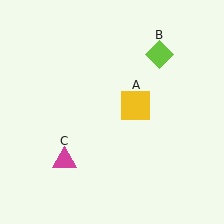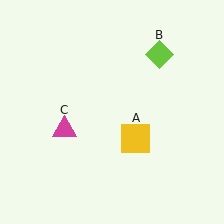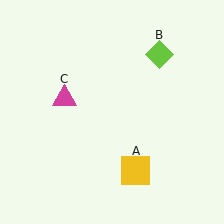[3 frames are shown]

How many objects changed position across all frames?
2 objects changed position: yellow square (object A), magenta triangle (object C).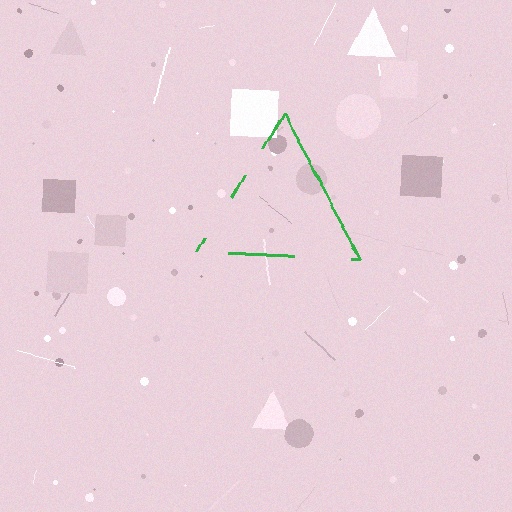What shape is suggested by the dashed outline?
The dashed outline suggests a triangle.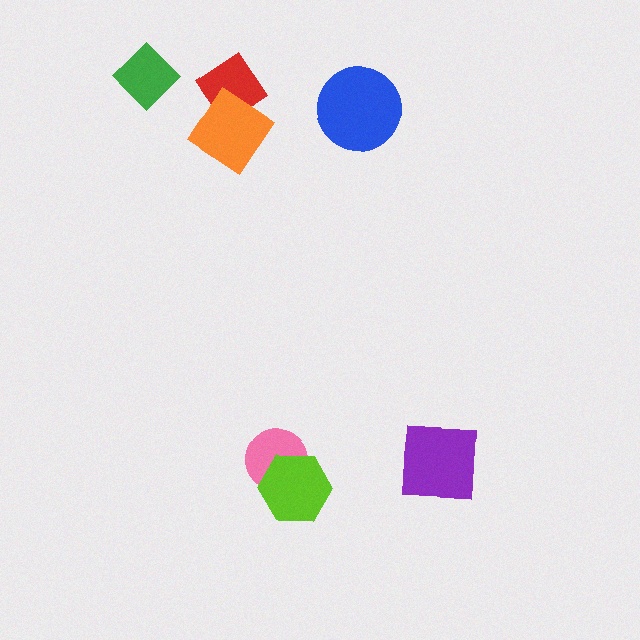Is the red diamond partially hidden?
Yes, it is partially covered by another shape.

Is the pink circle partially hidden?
Yes, it is partially covered by another shape.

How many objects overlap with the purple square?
0 objects overlap with the purple square.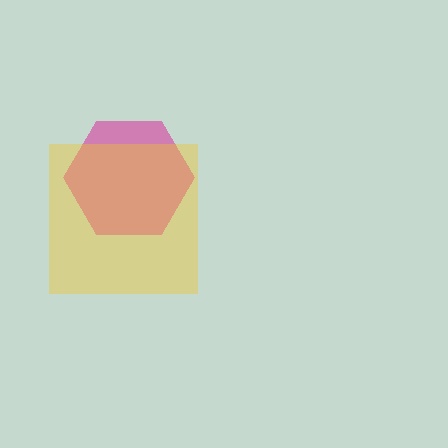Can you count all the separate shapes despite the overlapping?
Yes, there are 2 separate shapes.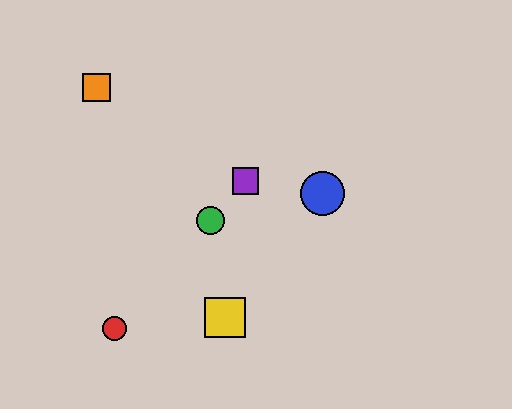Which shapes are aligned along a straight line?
The red circle, the green circle, the purple square are aligned along a straight line.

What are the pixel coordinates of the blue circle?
The blue circle is at (323, 194).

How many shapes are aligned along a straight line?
3 shapes (the red circle, the green circle, the purple square) are aligned along a straight line.